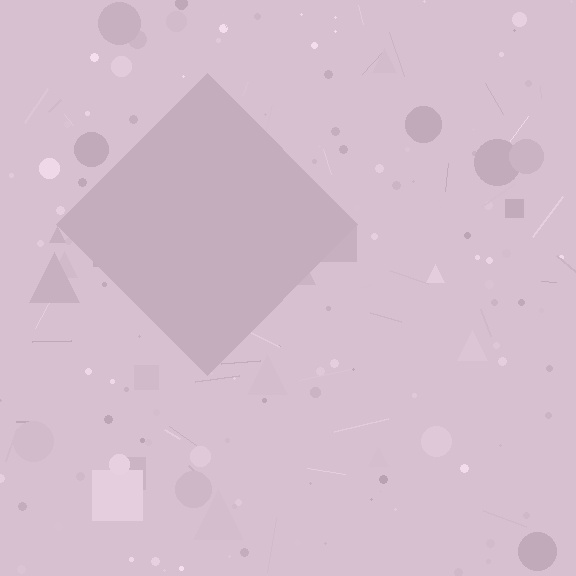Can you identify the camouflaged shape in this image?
The camouflaged shape is a diamond.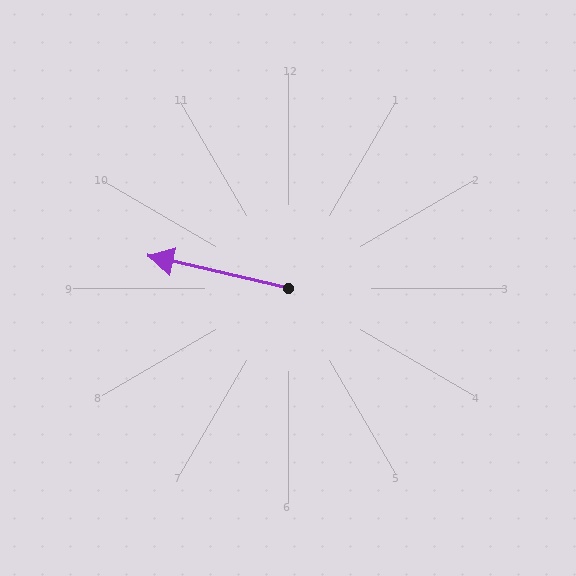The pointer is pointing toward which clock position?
Roughly 9 o'clock.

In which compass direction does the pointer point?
West.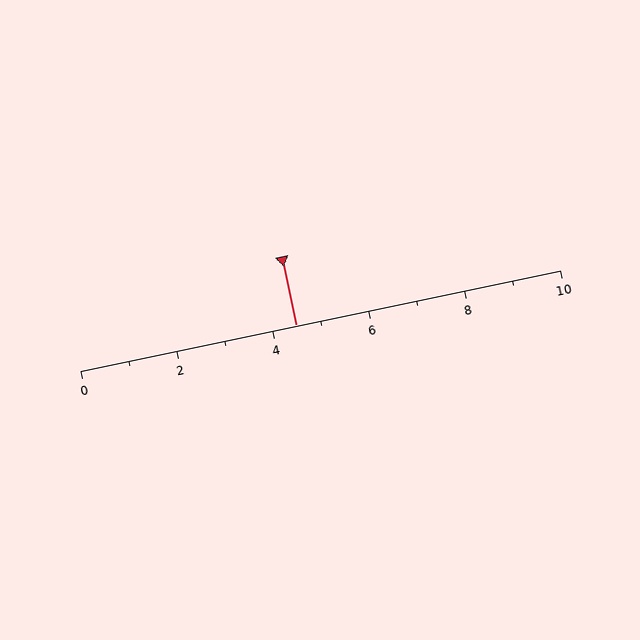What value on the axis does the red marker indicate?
The marker indicates approximately 4.5.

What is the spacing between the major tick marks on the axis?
The major ticks are spaced 2 apart.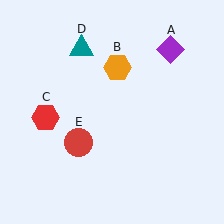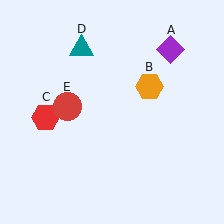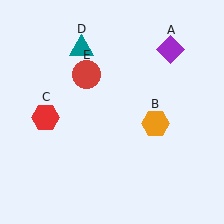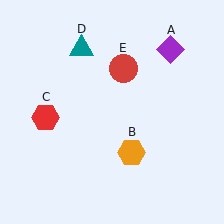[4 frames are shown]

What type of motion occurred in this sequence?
The orange hexagon (object B), red circle (object E) rotated clockwise around the center of the scene.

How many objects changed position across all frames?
2 objects changed position: orange hexagon (object B), red circle (object E).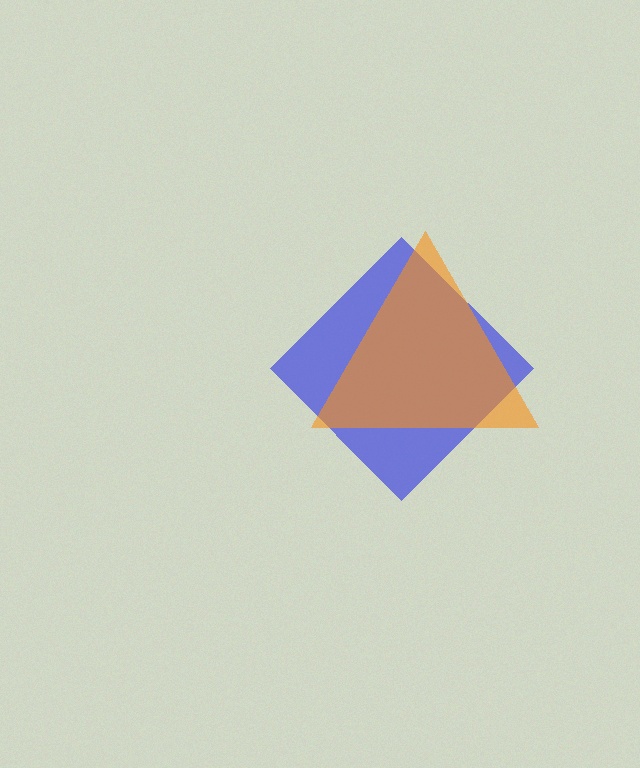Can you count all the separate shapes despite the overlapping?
Yes, there are 2 separate shapes.